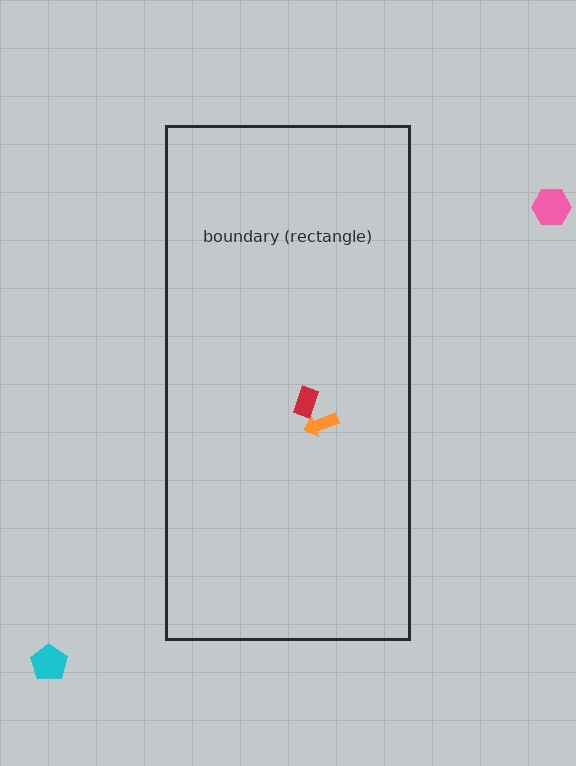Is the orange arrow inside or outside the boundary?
Inside.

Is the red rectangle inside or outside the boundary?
Inside.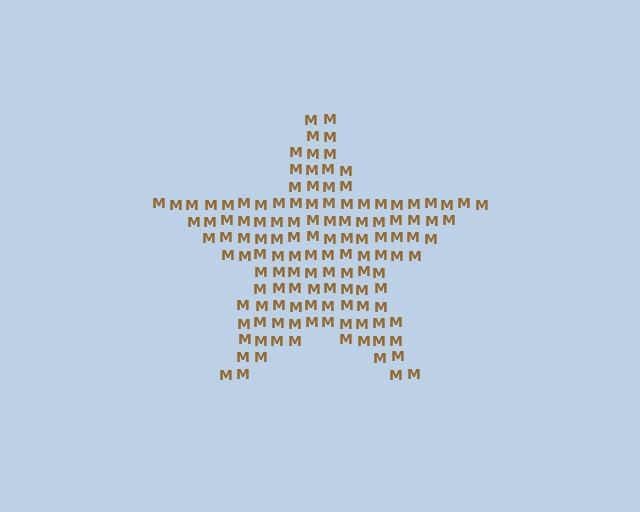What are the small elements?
The small elements are letter M's.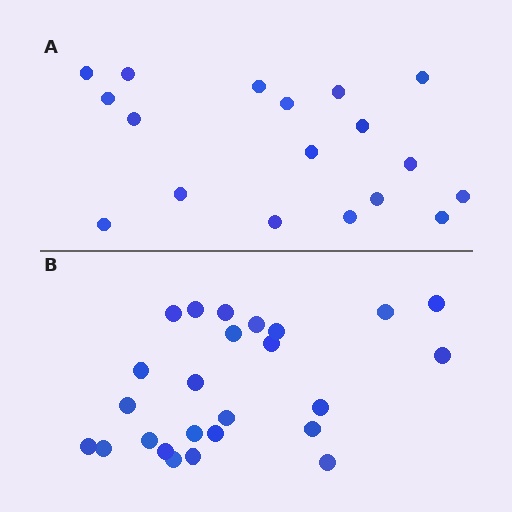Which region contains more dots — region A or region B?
Region B (the bottom region) has more dots.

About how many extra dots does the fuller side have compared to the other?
Region B has roughly 8 or so more dots than region A.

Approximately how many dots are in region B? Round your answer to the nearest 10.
About 20 dots. (The exact count is 25, which rounds to 20.)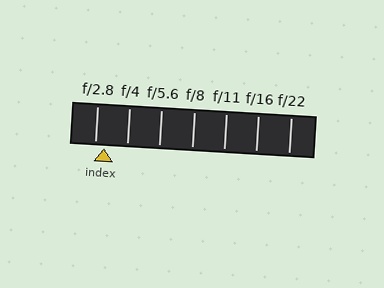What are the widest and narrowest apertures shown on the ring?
The widest aperture shown is f/2.8 and the narrowest is f/22.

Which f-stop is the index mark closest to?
The index mark is closest to f/2.8.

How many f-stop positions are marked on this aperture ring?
There are 7 f-stop positions marked.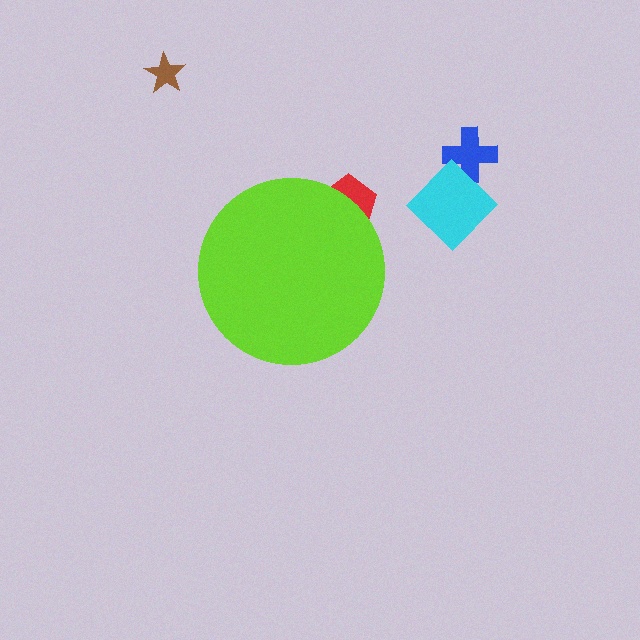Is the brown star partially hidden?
No, the brown star is fully visible.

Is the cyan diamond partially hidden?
No, the cyan diamond is fully visible.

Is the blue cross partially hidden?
No, the blue cross is fully visible.